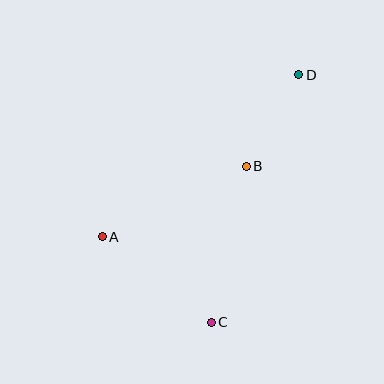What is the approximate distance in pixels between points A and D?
The distance between A and D is approximately 255 pixels.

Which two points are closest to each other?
Points B and D are closest to each other.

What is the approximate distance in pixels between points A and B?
The distance between A and B is approximately 160 pixels.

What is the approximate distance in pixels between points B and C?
The distance between B and C is approximately 160 pixels.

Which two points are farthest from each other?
Points C and D are farthest from each other.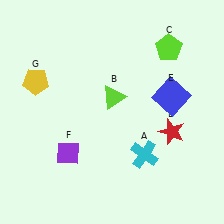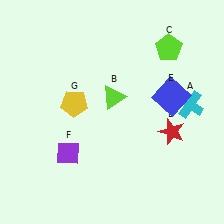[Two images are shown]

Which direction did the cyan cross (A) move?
The cyan cross (A) moved up.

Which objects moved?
The objects that moved are: the cyan cross (A), the yellow pentagon (G).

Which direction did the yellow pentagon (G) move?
The yellow pentagon (G) moved right.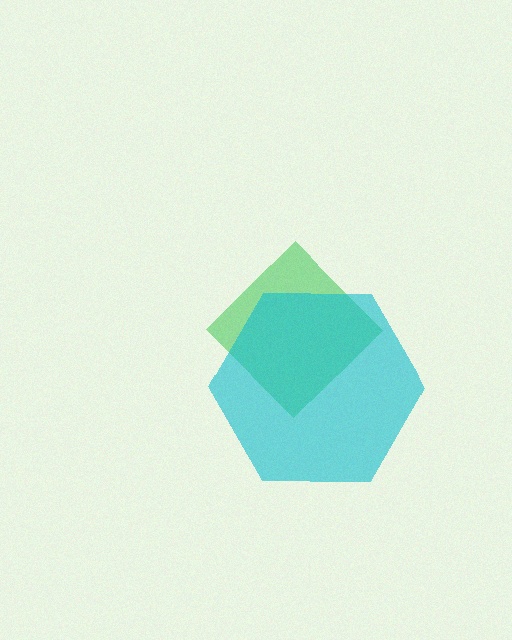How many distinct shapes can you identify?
There are 2 distinct shapes: a green diamond, a cyan hexagon.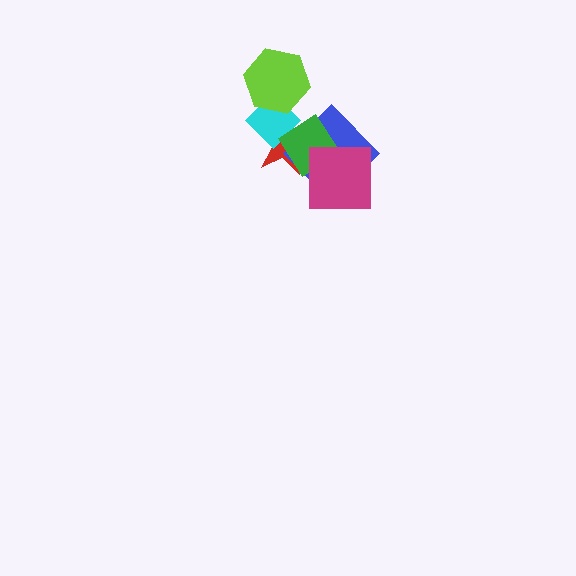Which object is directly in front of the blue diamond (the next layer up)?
The green diamond is directly in front of the blue diamond.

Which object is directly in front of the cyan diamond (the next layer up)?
The blue diamond is directly in front of the cyan diamond.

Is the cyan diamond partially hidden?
Yes, it is partially covered by another shape.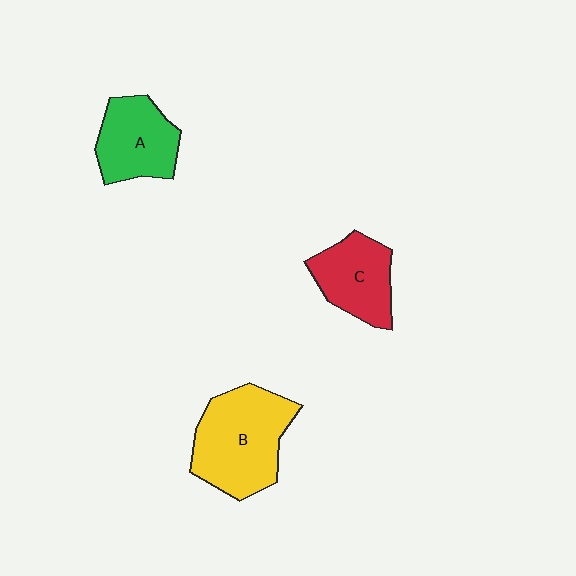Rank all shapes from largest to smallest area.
From largest to smallest: B (yellow), A (green), C (red).